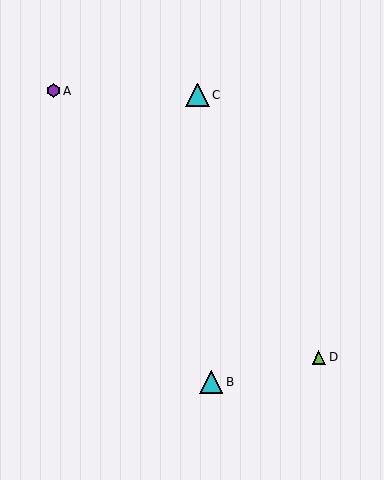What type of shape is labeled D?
Shape D is a lime triangle.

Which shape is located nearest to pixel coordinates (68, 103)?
The purple hexagon (labeled A) at (53, 91) is nearest to that location.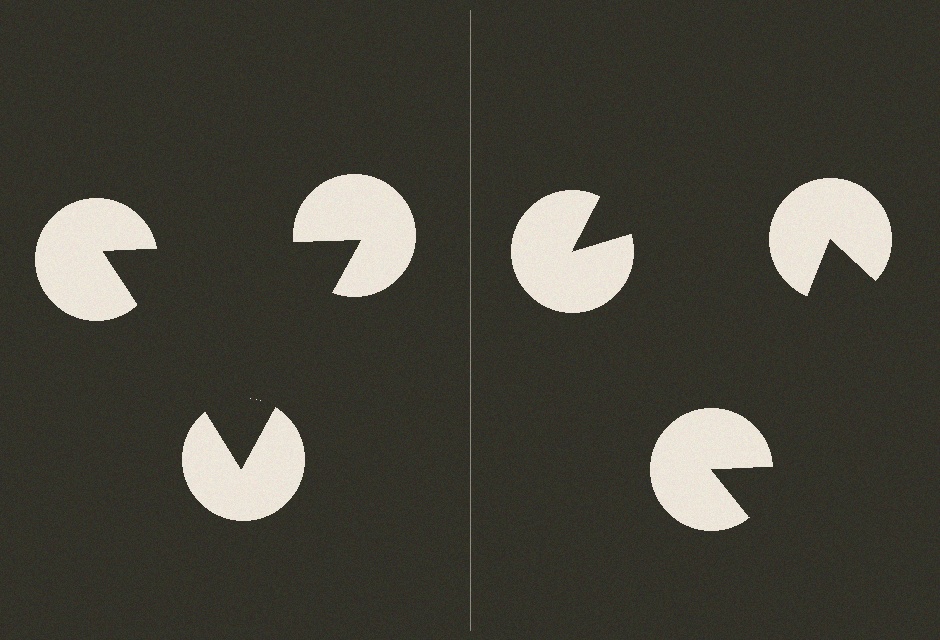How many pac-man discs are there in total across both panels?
6 — 3 on each side.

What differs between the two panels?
The pac-man discs are positioned identically on both sides; only the wedge orientations differ. On the left they align to a triangle; on the right they are misaligned.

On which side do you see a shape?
An illusory triangle appears on the left side. On the right side the wedge cuts are rotated, so no coherent shape forms.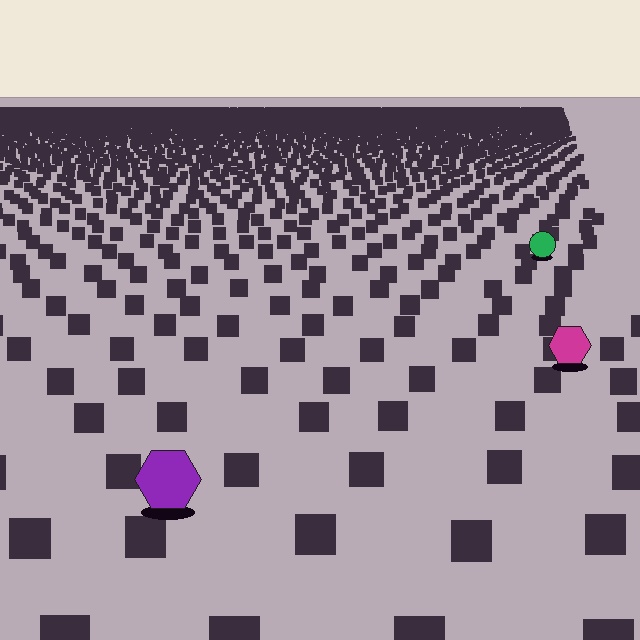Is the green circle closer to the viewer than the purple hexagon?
No. The purple hexagon is closer — you can tell from the texture gradient: the ground texture is coarser near it.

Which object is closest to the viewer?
The purple hexagon is closest. The texture marks near it are larger and more spread out.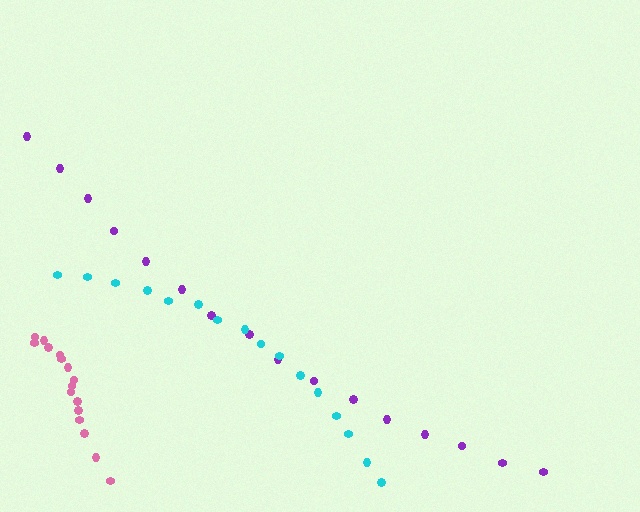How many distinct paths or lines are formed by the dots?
There are 3 distinct paths.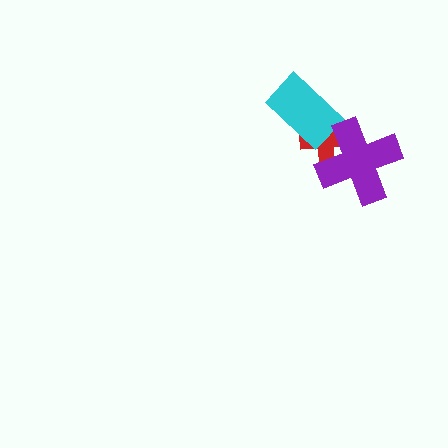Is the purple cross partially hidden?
No, no other shape covers it.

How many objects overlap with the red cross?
2 objects overlap with the red cross.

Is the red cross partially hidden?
Yes, it is partially covered by another shape.